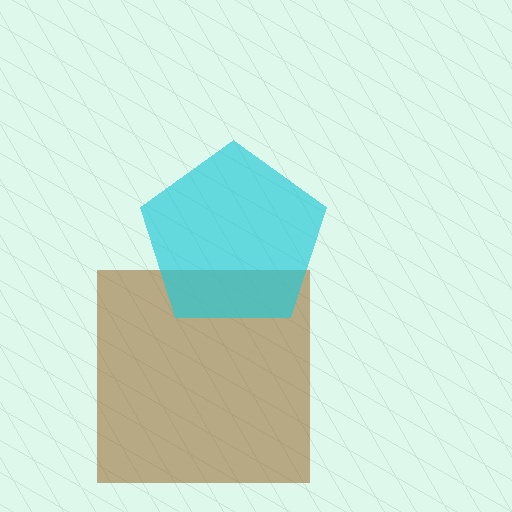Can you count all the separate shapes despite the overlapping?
Yes, there are 2 separate shapes.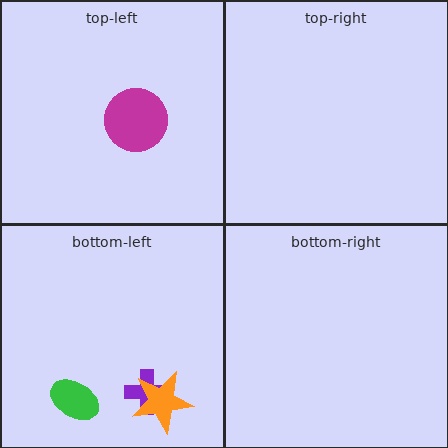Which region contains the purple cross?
The bottom-left region.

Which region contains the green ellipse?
The bottom-left region.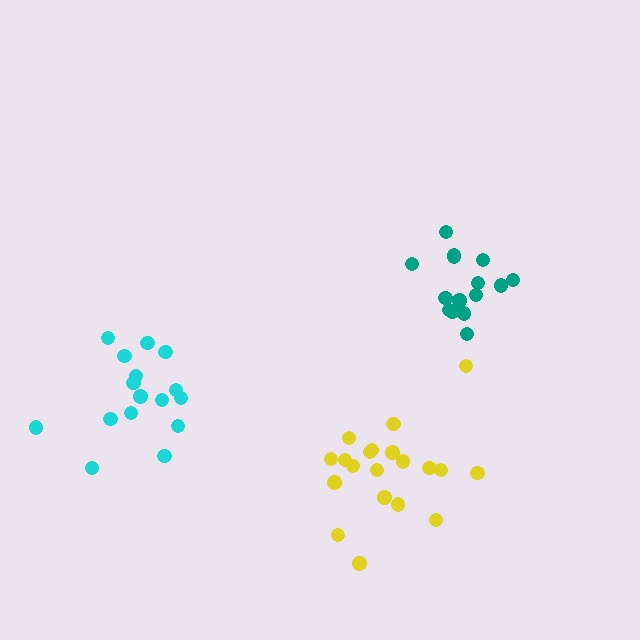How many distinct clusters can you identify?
There are 3 distinct clusters.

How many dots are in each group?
Group 1: 16 dots, Group 2: 20 dots, Group 3: 16 dots (52 total).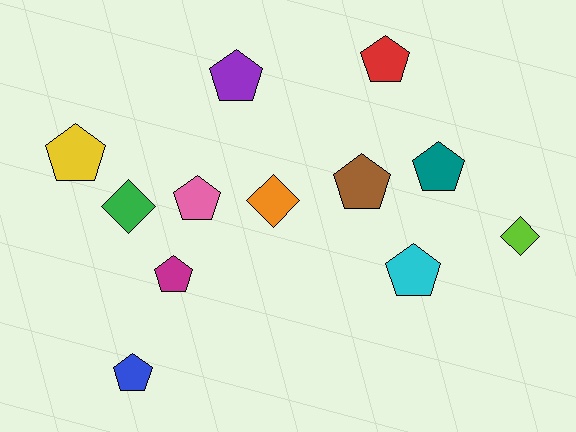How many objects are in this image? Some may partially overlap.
There are 12 objects.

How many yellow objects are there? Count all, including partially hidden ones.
There is 1 yellow object.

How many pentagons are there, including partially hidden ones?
There are 9 pentagons.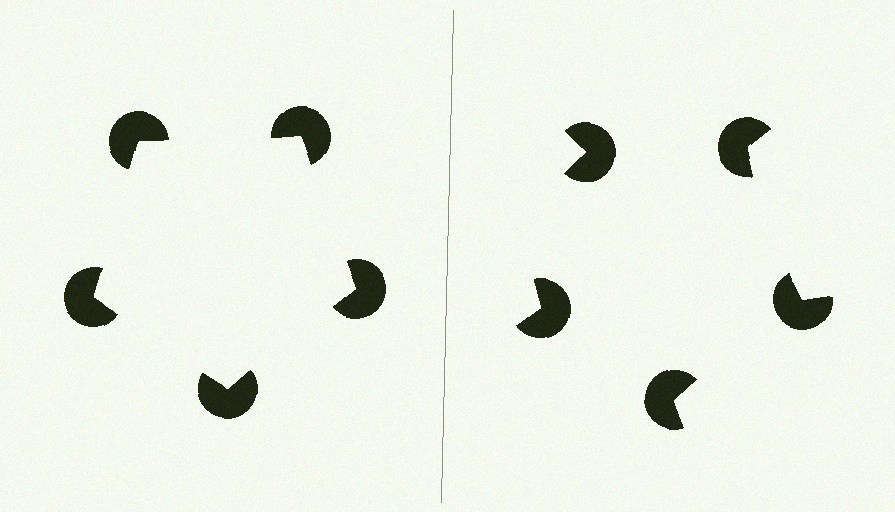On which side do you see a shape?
An illusory pentagon appears on the left side. On the right side the wedge cuts are rotated, so no coherent shape forms.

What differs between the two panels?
The pac-man discs are positioned identically on both sides; only the wedge orientations differ. On the left they align to a pentagon; on the right they are misaligned.